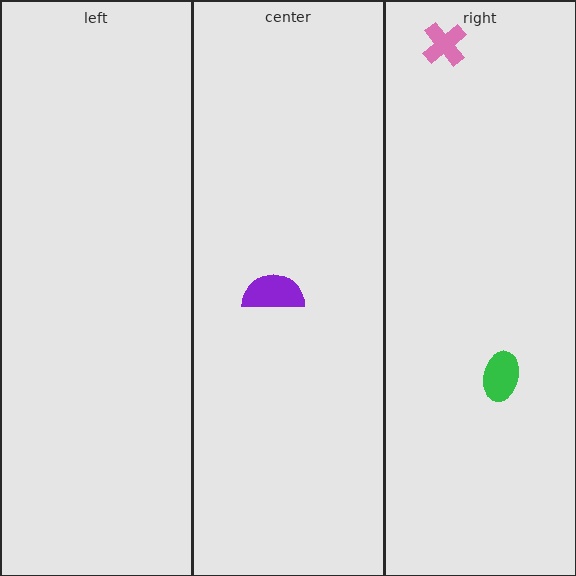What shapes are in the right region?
The green ellipse, the pink cross.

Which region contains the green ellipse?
The right region.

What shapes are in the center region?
The purple semicircle.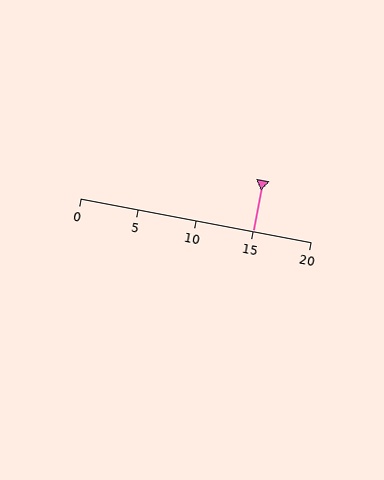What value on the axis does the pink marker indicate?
The marker indicates approximately 15.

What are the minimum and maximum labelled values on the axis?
The axis runs from 0 to 20.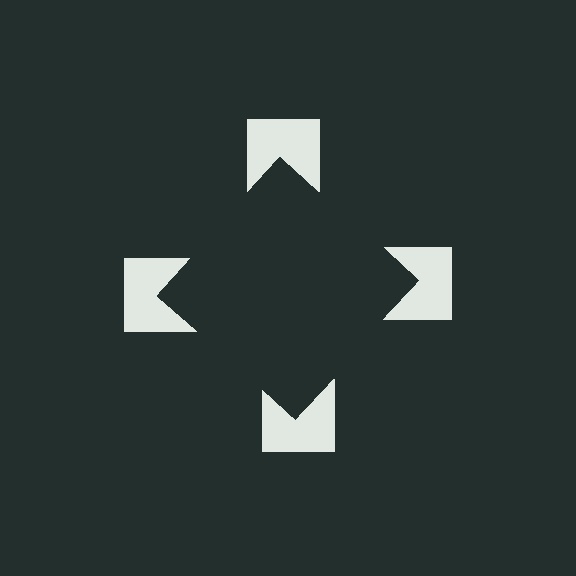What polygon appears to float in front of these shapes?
An illusory square — its edges are inferred from the aligned wedge cuts in the notched squares, not physically drawn.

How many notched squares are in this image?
There are 4 — one at each vertex of the illusory square.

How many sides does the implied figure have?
4 sides.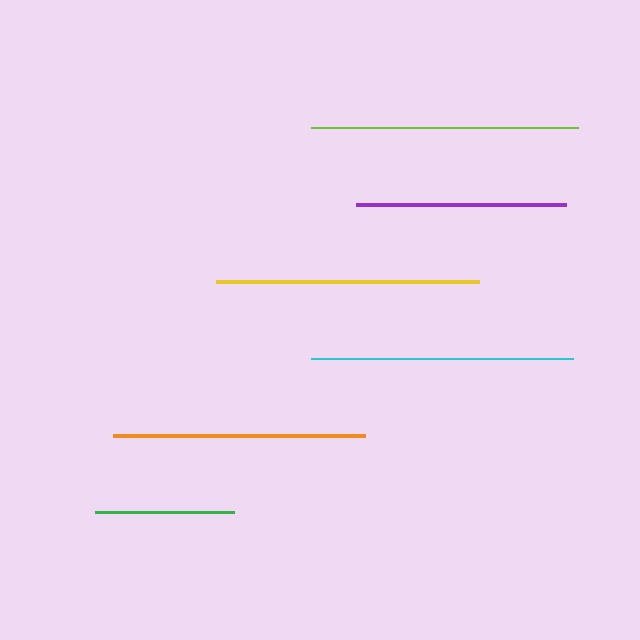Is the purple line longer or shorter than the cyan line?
The cyan line is longer than the purple line.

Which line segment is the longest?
The lime line is the longest at approximately 268 pixels.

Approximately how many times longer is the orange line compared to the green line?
The orange line is approximately 1.8 times the length of the green line.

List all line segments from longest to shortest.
From longest to shortest: lime, yellow, cyan, orange, purple, green.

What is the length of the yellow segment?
The yellow segment is approximately 262 pixels long.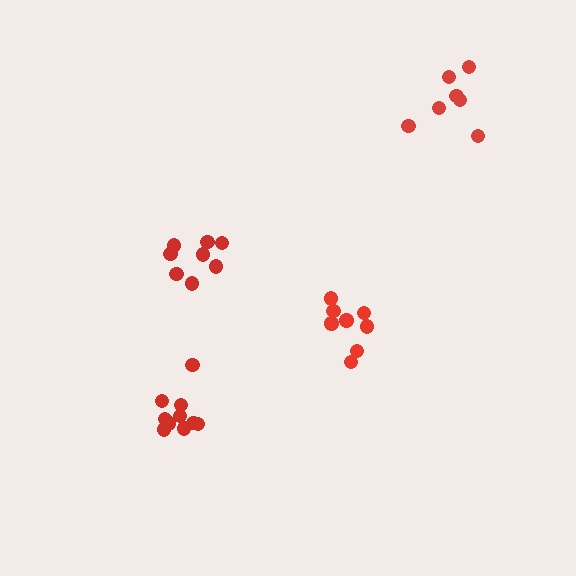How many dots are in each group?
Group 1: 11 dots, Group 2: 8 dots, Group 3: 8 dots, Group 4: 7 dots (34 total).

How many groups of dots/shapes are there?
There are 4 groups.